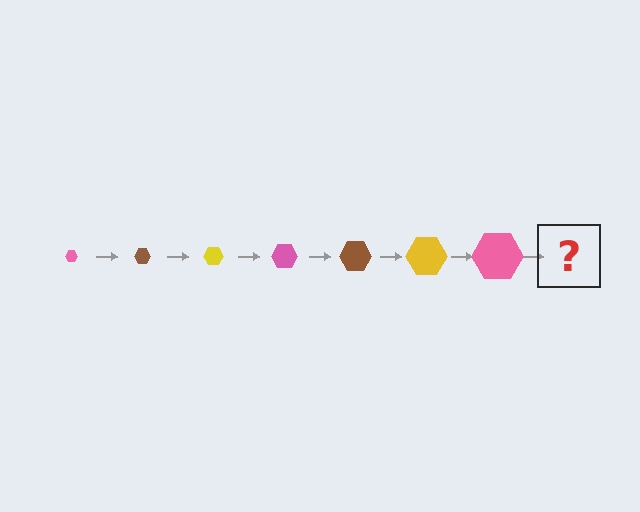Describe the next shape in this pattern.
It should be a brown hexagon, larger than the previous one.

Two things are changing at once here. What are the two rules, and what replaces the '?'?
The two rules are that the hexagon grows larger each step and the color cycles through pink, brown, and yellow. The '?' should be a brown hexagon, larger than the previous one.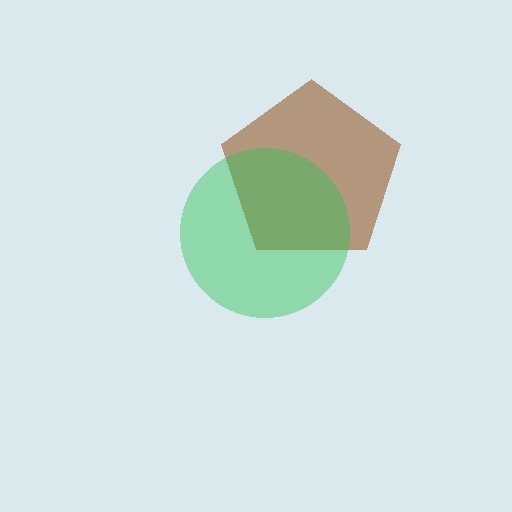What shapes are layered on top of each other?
The layered shapes are: a brown pentagon, a green circle.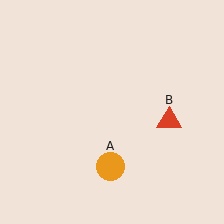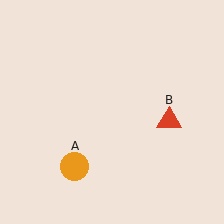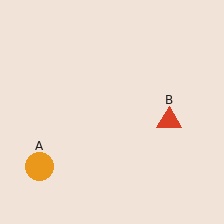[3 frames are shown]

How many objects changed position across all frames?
1 object changed position: orange circle (object A).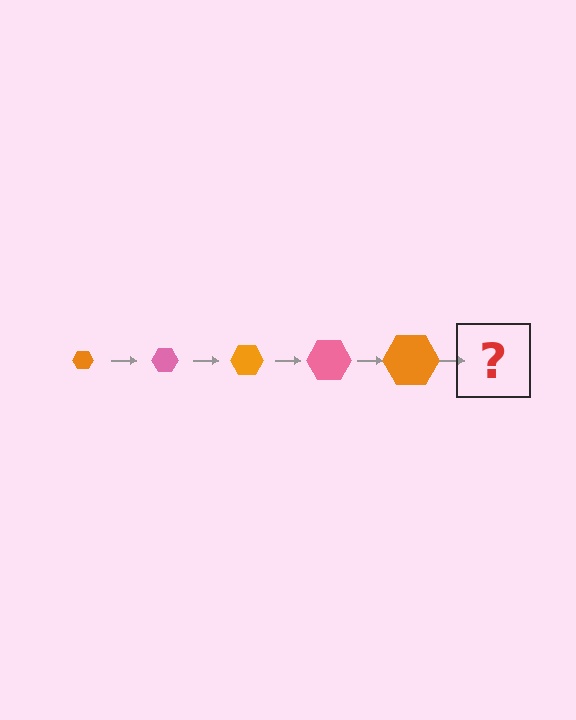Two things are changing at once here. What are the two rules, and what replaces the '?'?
The two rules are that the hexagon grows larger each step and the color cycles through orange and pink. The '?' should be a pink hexagon, larger than the previous one.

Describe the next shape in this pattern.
It should be a pink hexagon, larger than the previous one.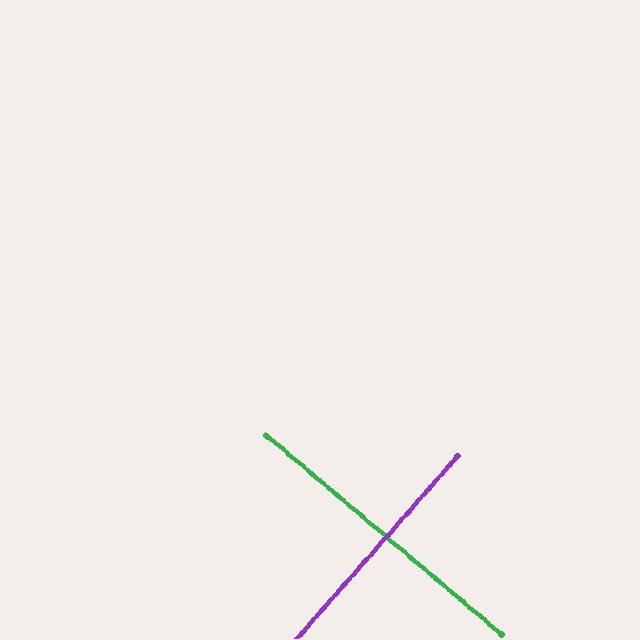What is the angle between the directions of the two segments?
Approximately 89 degrees.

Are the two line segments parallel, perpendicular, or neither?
Perpendicular — they meet at approximately 89°.